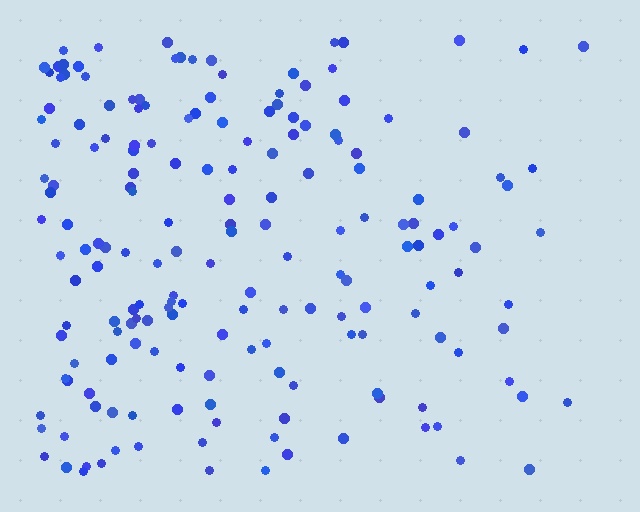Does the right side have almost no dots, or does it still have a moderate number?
Still a moderate number, just noticeably fewer than the left.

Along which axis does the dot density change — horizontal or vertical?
Horizontal.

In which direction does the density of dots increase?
From right to left, with the left side densest.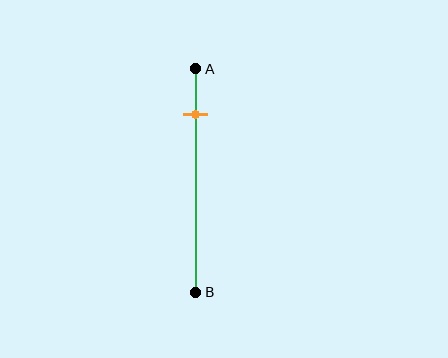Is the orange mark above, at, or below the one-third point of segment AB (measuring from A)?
The orange mark is above the one-third point of segment AB.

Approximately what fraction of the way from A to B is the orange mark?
The orange mark is approximately 20% of the way from A to B.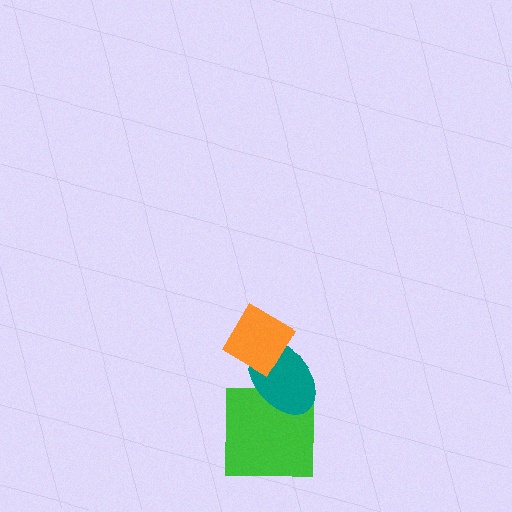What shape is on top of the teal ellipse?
The orange diamond is on top of the teal ellipse.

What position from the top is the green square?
The green square is 3rd from the top.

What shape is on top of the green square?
The teal ellipse is on top of the green square.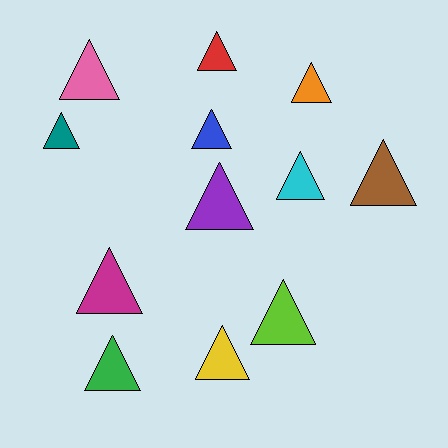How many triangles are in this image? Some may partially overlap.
There are 12 triangles.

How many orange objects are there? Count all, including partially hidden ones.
There is 1 orange object.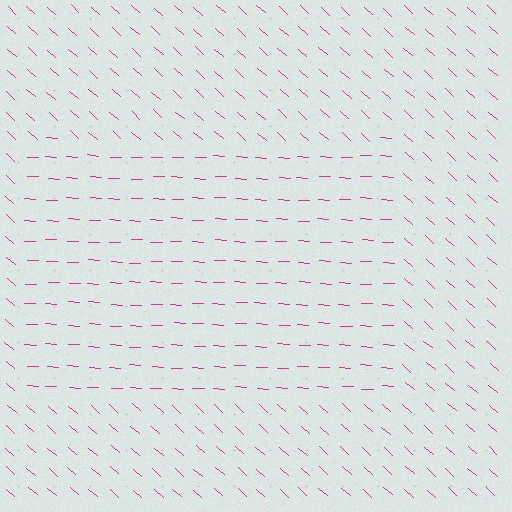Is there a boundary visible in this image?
Yes, there is a texture boundary formed by a change in line orientation.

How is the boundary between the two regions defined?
The boundary is defined purely by a change in line orientation (approximately 39 degrees difference). All lines are the same color and thickness.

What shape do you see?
I see a rectangle.